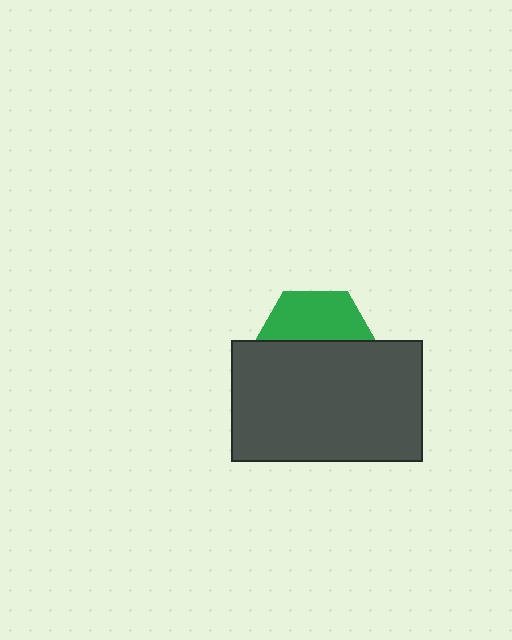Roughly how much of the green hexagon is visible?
A small part of it is visible (roughly 41%).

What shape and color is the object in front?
The object in front is a dark gray rectangle.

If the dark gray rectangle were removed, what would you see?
You would see the complete green hexagon.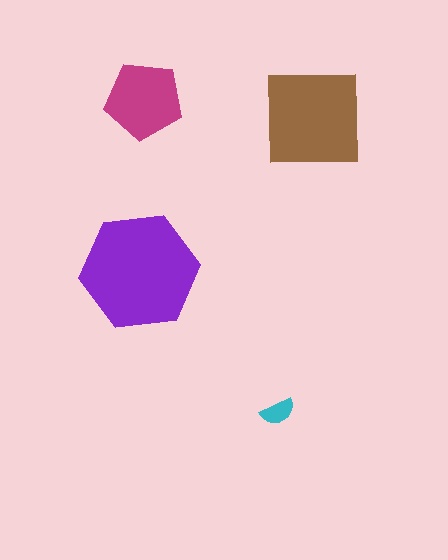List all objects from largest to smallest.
The purple hexagon, the brown square, the magenta pentagon, the cyan semicircle.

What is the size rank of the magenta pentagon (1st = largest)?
3rd.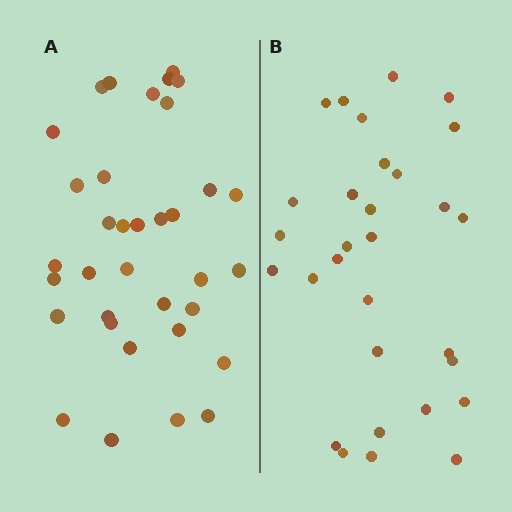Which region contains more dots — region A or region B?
Region A (the left region) has more dots.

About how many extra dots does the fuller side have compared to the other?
Region A has about 5 more dots than region B.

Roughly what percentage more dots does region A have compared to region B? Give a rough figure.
About 15% more.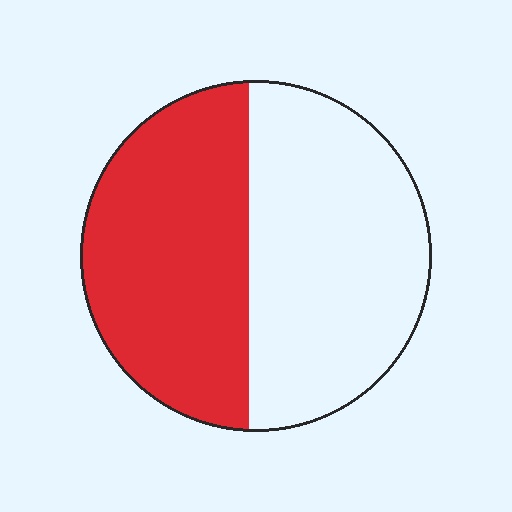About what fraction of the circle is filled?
About one half (1/2).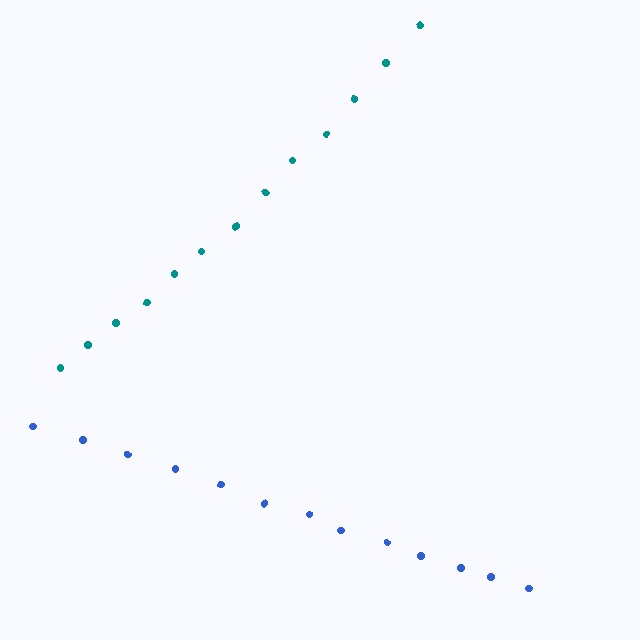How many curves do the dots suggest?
There are 2 distinct paths.